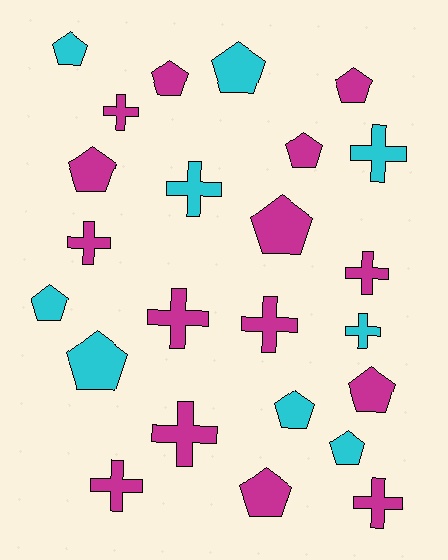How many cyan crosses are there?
There are 3 cyan crosses.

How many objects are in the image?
There are 24 objects.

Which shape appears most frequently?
Pentagon, with 13 objects.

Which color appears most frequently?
Magenta, with 15 objects.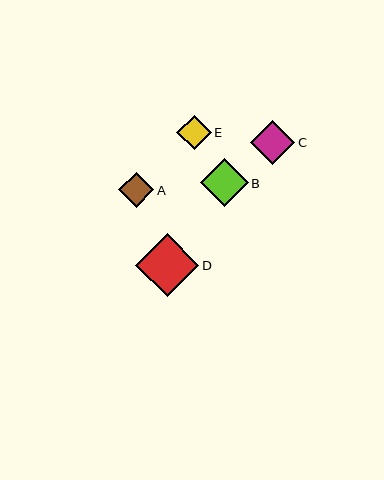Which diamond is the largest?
Diamond D is the largest with a size of approximately 63 pixels.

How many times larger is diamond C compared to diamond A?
Diamond C is approximately 1.3 times the size of diamond A.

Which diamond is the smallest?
Diamond E is the smallest with a size of approximately 35 pixels.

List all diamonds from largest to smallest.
From largest to smallest: D, B, C, A, E.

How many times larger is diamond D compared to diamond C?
Diamond D is approximately 1.4 times the size of diamond C.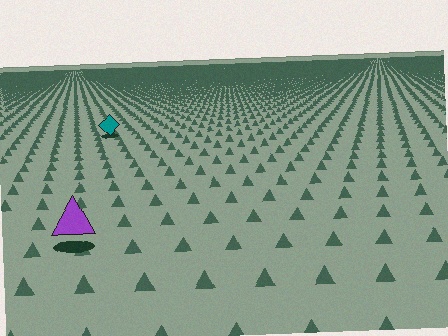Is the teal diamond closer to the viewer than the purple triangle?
No. The purple triangle is closer — you can tell from the texture gradient: the ground texture is coarser near it.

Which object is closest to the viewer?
The purple triangle is closest. The texture marks near it are larger and more spread out.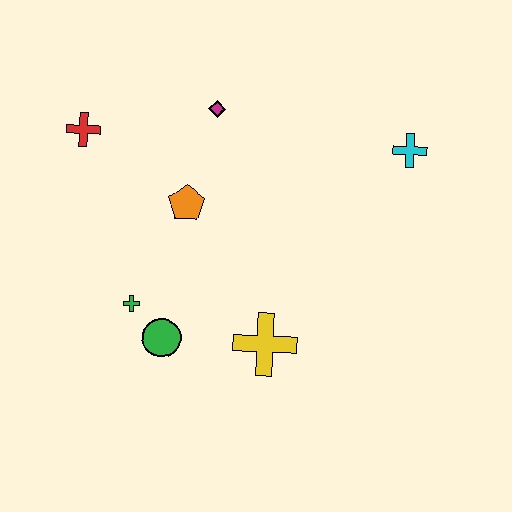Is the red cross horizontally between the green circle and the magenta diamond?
No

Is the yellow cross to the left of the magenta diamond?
No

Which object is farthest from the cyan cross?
The red cross is farthest from the cyan cross.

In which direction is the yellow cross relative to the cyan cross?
The yellow cross is below the cyan cross.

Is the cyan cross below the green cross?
No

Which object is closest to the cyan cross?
The magenta diamond is closest to the cyan cross.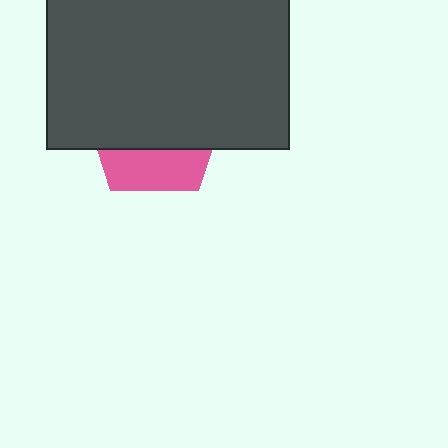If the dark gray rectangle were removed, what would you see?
You would see the complete pink pentagon.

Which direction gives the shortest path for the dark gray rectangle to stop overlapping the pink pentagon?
Moving up gives the shortest separation.